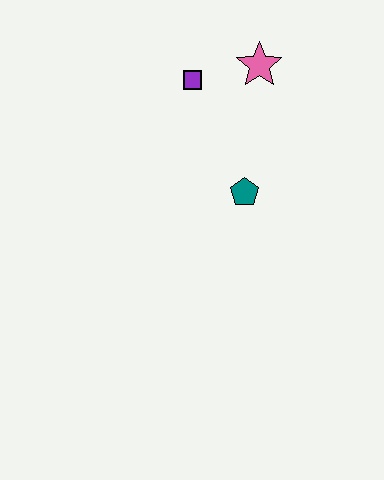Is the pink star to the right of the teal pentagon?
Yes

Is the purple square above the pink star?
No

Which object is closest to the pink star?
The purple square is closest to the pink star.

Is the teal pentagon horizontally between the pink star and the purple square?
Yes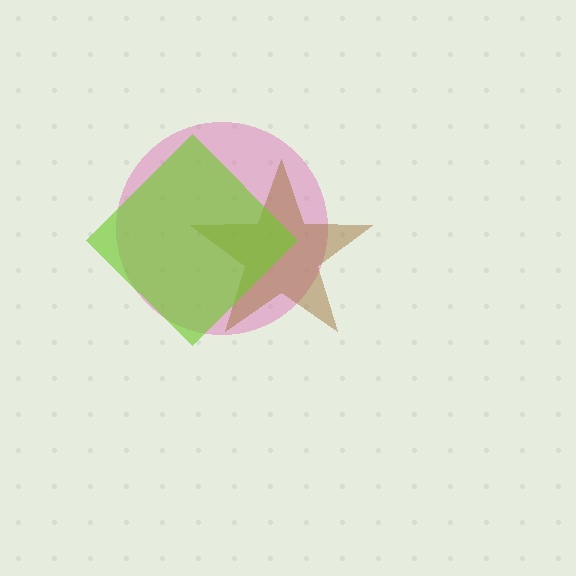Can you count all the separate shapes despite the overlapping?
Yes, there are 3 separate shapes.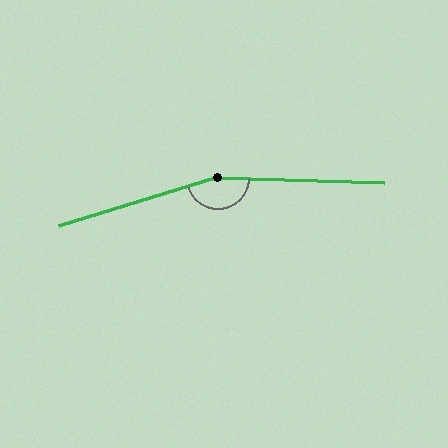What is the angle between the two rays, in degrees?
Approximately 161 degrees.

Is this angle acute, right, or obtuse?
It is obtuse.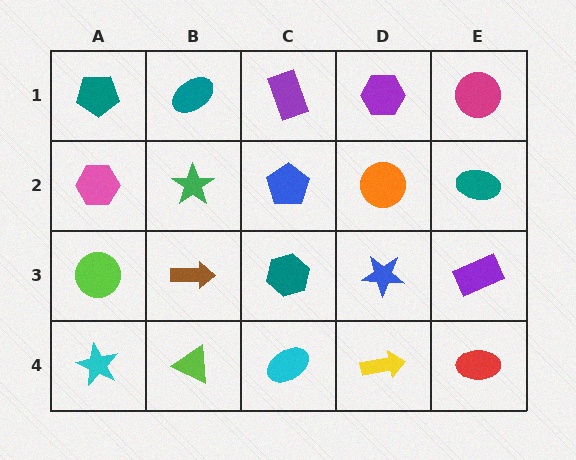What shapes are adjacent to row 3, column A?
A pink hexagon (row 2, column A), a cyan star (row 4, column A), a brown arrow (row 3, column B).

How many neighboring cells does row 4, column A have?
2.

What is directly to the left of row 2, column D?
A blue pentagon.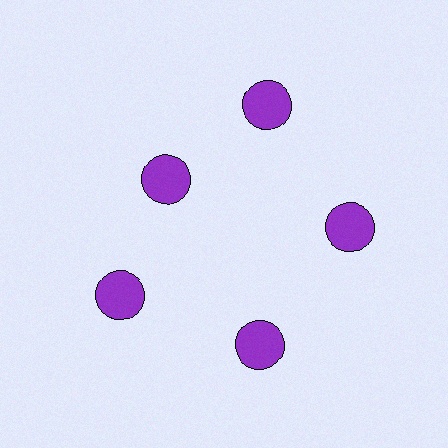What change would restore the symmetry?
The symmetry would be restored by moving it outward, back onto the ring so that all 5 circles sit at equal angles and equal distance from the center.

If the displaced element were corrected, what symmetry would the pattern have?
It would have 5-fold rotational symmetry — the pattern would map onto itself every 72 degrees.